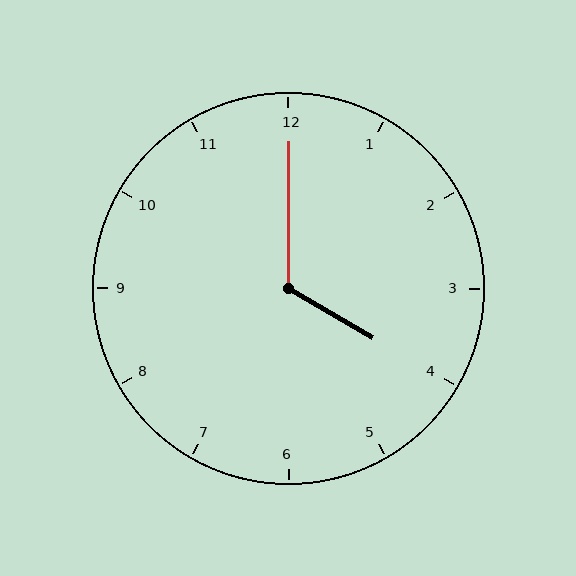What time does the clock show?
4:00.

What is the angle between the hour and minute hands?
Approximately 120 degrees.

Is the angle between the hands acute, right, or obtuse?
It is obtuse.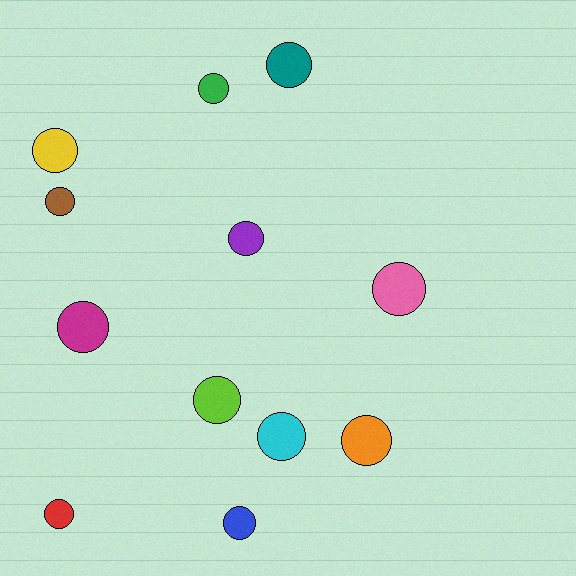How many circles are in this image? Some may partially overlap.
There are 12 circles.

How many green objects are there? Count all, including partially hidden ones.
There is 1 green object.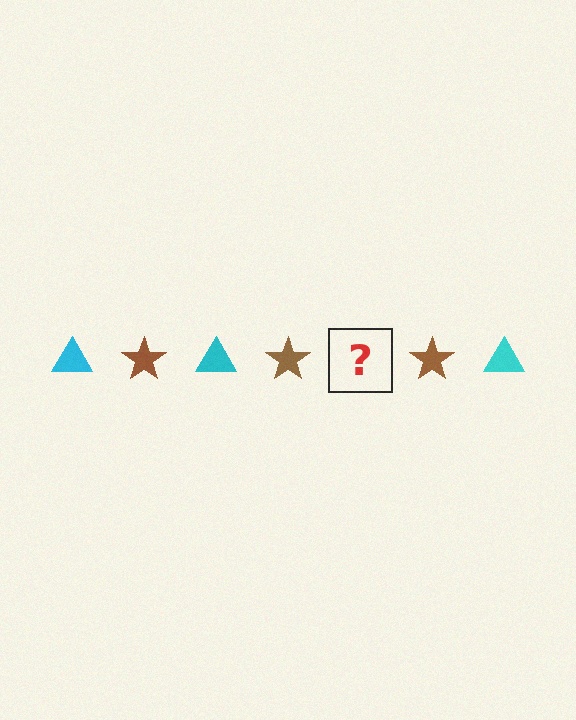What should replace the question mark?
The question mark should be replaced with a cyan triangle.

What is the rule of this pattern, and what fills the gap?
The rule is that the pattern alternates between cyan triangle and brown star. The gap should be filled with a cyan triangle.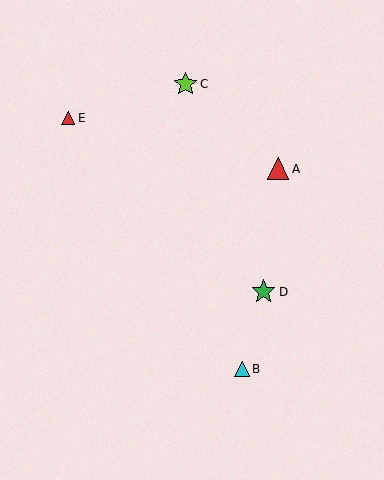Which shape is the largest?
The lime star (labeled C) is the largest.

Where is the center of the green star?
The center of the green star is at (264, 292).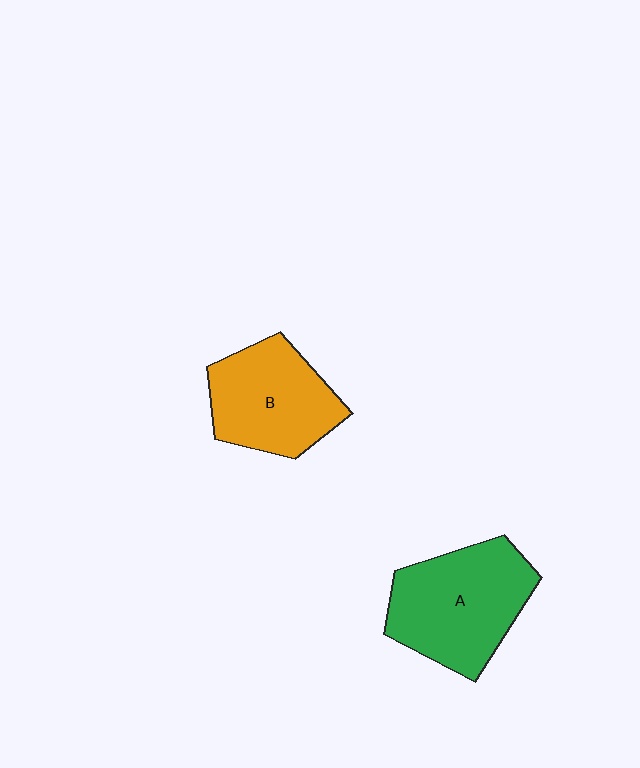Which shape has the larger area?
Shape A (green).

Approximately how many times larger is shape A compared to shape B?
Approximately 1.2 times.